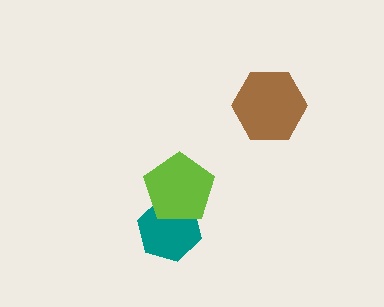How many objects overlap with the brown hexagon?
0 objects overlap with the brown hexagon.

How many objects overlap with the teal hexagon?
1 object overlaps with the teal hexagon.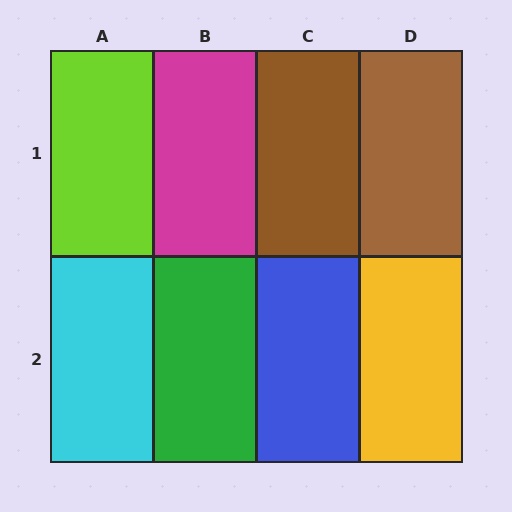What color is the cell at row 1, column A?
Lime.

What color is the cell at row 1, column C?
Brown.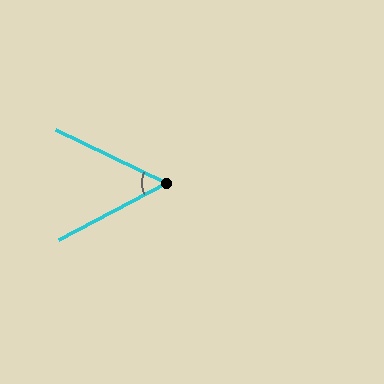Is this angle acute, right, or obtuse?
It is acute.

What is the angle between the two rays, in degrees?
Approximately 53 degrees.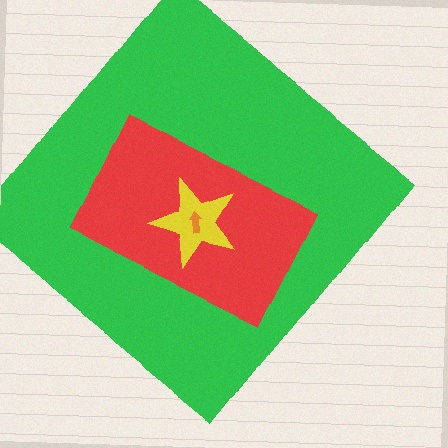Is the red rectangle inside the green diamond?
Yes.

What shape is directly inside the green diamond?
The red rectangle.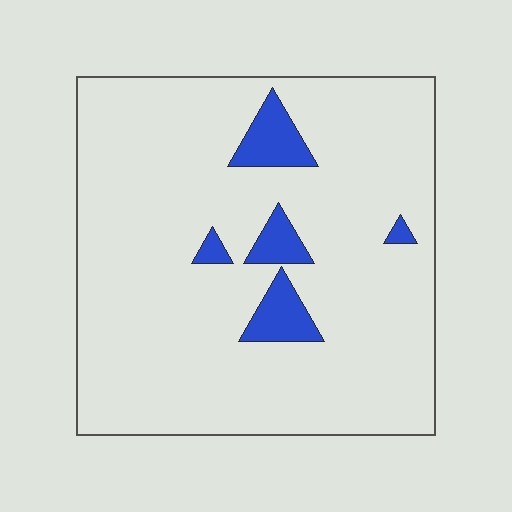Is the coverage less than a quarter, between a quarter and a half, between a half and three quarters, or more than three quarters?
Less than a quarter.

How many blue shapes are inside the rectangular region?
5.